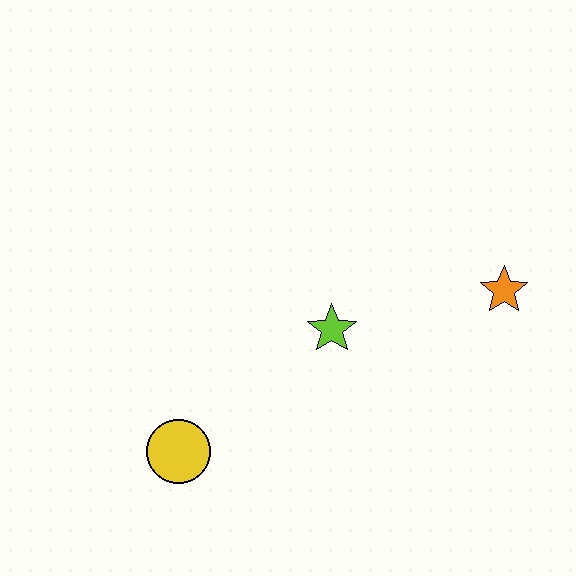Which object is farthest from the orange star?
The yellow circle is farthest from the orange star.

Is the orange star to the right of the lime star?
Yes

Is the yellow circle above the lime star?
No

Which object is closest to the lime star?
The orange star is closest to the lime star.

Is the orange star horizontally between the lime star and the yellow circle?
No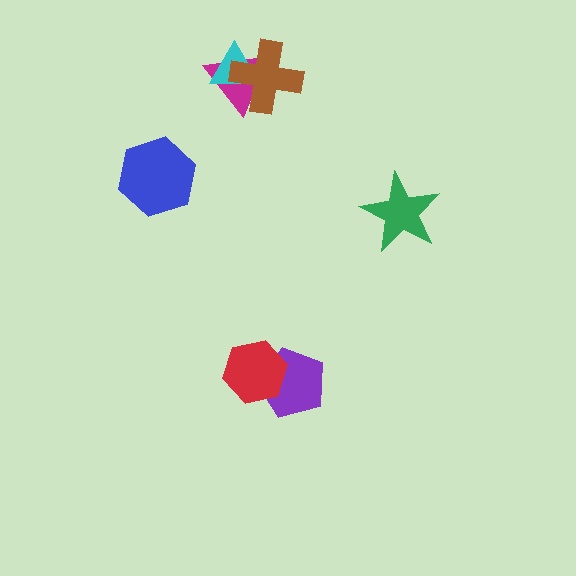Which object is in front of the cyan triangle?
The brown cross is in front of the cyan triangle.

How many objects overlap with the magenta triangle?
2 objects overlap with the magenta triangle.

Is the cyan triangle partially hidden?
Yes, it is partially covered by another shape.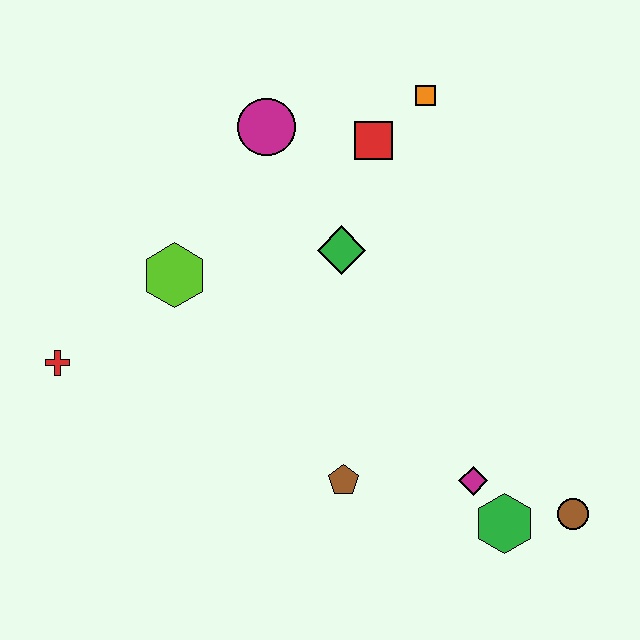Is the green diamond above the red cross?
Yes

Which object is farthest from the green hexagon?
The red cross is farthest from the green hexagon.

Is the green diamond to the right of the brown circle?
No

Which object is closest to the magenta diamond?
The green hexagon is closest to the magenta diamond.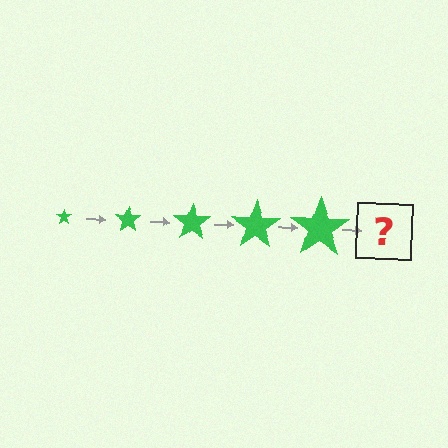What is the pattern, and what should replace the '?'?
The pattern is that the star gets progressively larger each step. The '?' should be a green star, larger than the previous one.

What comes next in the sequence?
The next element should be a green star, larger than the previous one.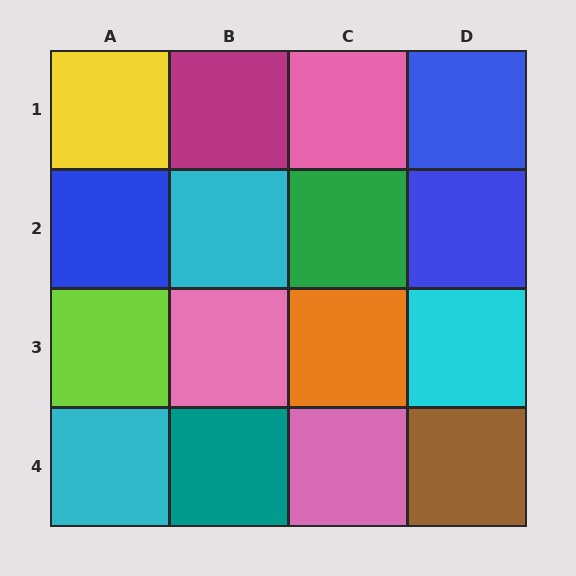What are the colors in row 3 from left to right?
Lime, pink, orange, cyan.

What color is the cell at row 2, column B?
Cyan.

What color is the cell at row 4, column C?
Pink.